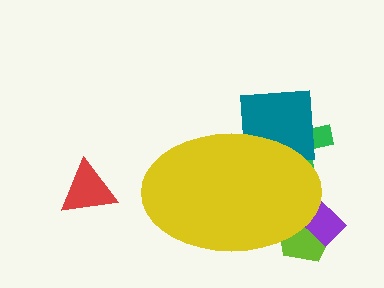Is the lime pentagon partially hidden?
Yes, the lime pentagon is partially hidden behind the yellow ellipse.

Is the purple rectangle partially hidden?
Yes, the purple rectangle is partially hidden behind the yellow ellipse.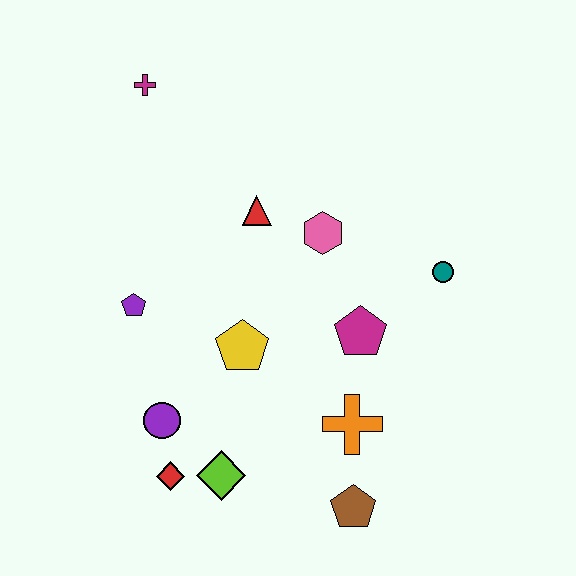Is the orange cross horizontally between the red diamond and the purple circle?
No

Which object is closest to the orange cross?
The brown pentagon is closest to the orange cross.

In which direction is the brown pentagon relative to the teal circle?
The brown pentagon is below the teal circle.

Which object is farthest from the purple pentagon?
The teal circle is farthest from the purple pentagon.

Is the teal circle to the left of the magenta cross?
No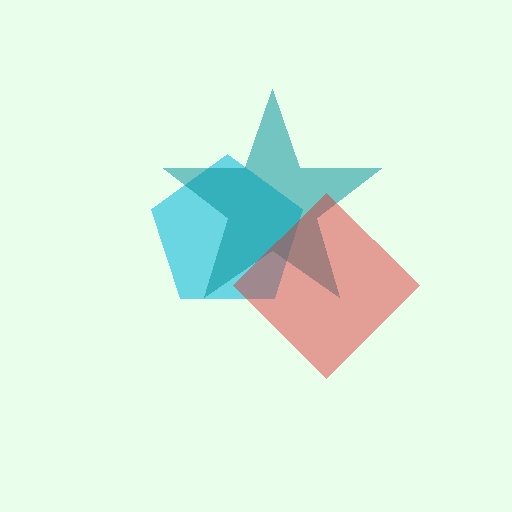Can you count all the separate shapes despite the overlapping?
Yes, there are 3 separate shapes.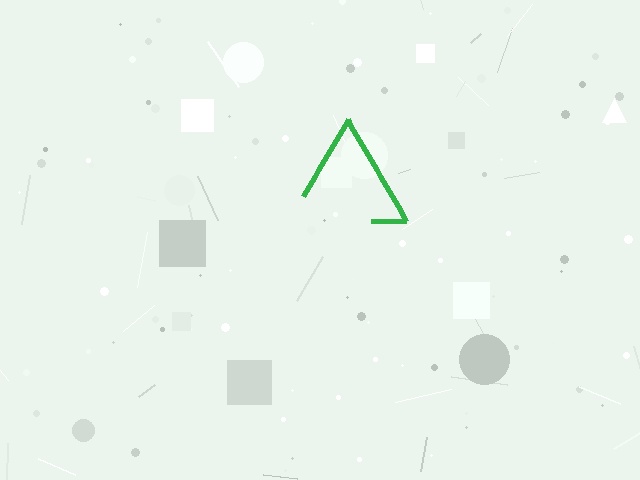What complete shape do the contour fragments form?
The contour fragments form a triangle.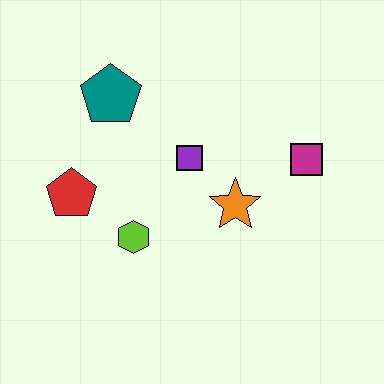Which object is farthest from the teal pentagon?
The magenta square is farthest from the teal pentagon.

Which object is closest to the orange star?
The purple square is closest to the orange star.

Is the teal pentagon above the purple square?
Yes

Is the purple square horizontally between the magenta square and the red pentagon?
Yes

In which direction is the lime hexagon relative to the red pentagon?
The lime hexagon is to the right of the red pentagon.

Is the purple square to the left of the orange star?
Yes